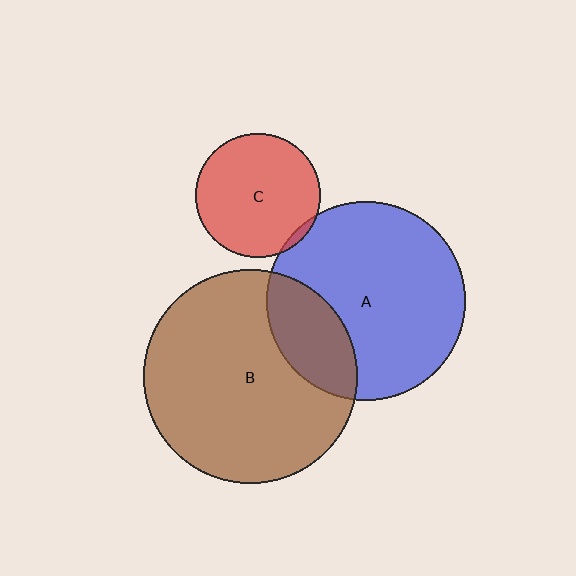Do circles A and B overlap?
Yes.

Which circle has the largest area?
Circle B (brown).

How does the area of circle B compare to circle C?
Approximately 3.0 times.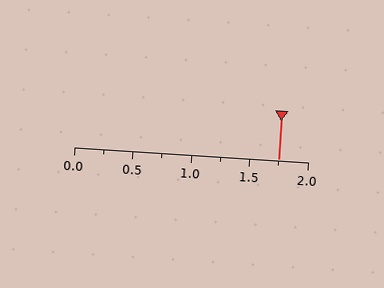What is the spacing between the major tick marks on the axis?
The major ticks are spaced 0.5 apart.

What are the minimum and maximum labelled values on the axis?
The axis runs from 0.0 to 2.0.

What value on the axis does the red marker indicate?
The marker indicates approximately 1.75.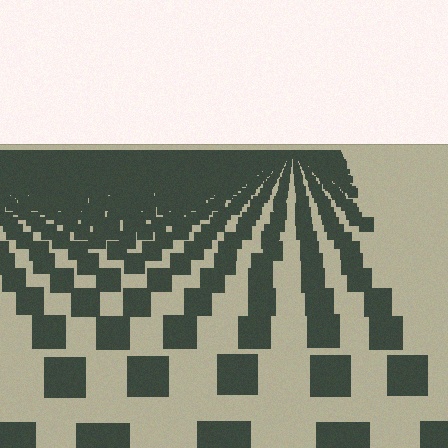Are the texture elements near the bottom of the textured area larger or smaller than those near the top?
Larger. Near the bottom, elements are closer to the viewer and appear at a bigger on-screen size.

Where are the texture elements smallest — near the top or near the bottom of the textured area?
Near the top.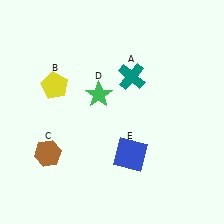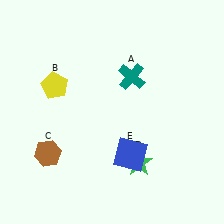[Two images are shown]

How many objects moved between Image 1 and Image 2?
1 object moved between the two images.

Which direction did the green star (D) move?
The green star (D) moved down.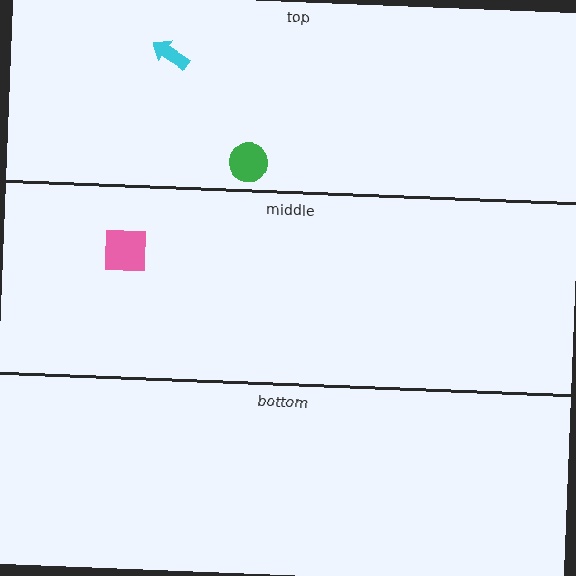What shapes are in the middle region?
The pink square.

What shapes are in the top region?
The green circle, the cyan arrow.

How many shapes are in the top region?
2.